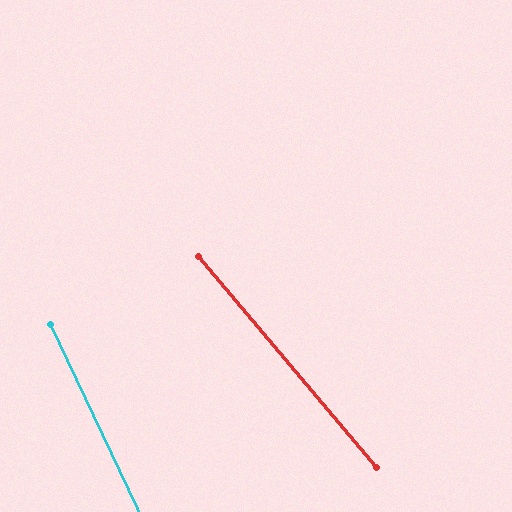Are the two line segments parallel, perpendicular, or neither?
Neither parallel nor perpendicular — they differ by about 15°.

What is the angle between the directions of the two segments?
Approximately 15 degrees.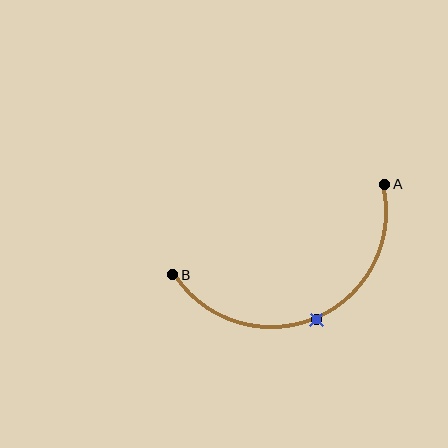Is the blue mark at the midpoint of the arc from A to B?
Yes. The blue mark lies on the arc at equal arc-length from both A and B — it is the arc midpoint.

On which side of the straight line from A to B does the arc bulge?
The arc bulges below the straight line connecting A and B.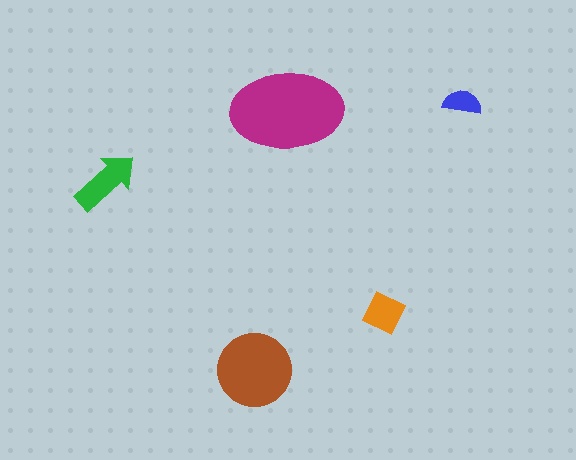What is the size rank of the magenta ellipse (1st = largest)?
1st.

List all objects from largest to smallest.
The magenta ellipse, the brown circle, the green arrow, the orange diamond, the blue semicircle.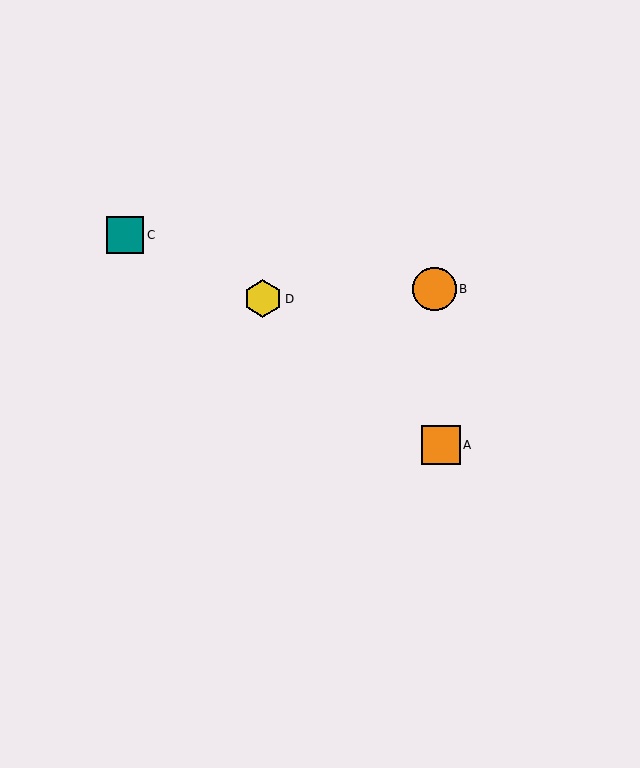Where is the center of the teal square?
The center of the teal square is at (125, 235).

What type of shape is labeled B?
Shape B is an orange circle.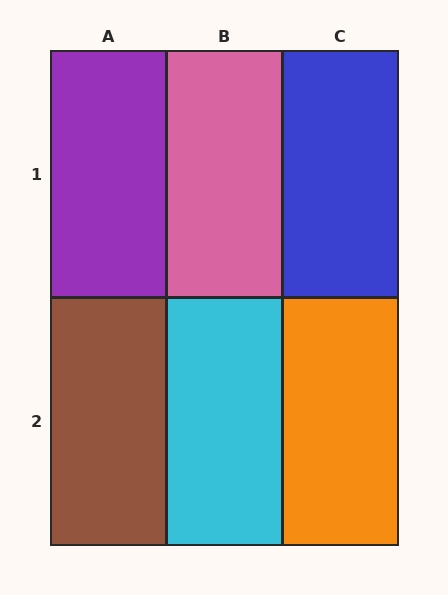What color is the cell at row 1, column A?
Purple.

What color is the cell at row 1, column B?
Pink.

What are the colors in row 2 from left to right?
Brown, cyan, orange.